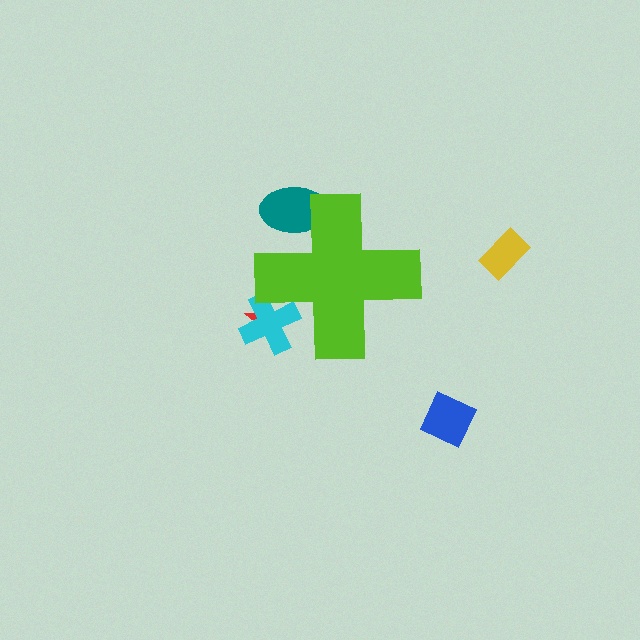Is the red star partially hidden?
Yes, the red star is partially hidden behind the lime cross.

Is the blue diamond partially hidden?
No, the blue diamond is fully visible.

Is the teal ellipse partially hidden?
Yes, the teal ellipse is partially hidden behind the lime cross.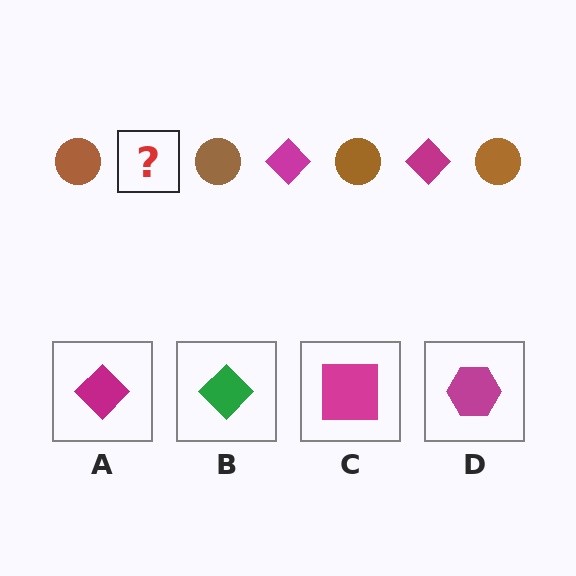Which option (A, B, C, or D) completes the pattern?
A.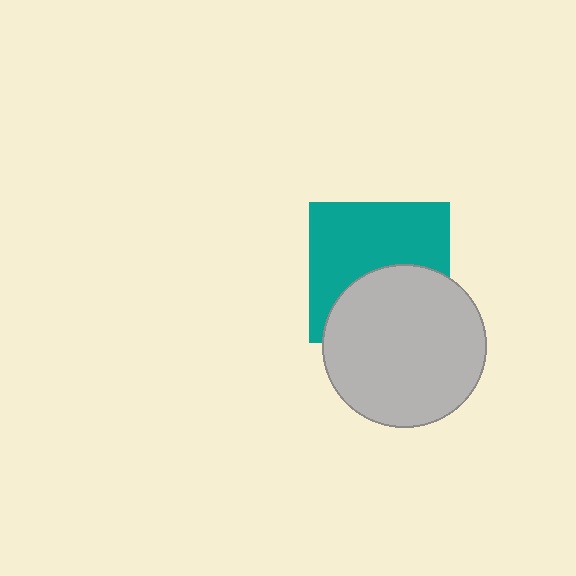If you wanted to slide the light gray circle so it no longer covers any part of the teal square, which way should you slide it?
Slide it down — that is the most direct way to separate the two shapes.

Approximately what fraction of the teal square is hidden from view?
Roughly 43% of the teal square is hidden behind the light gray circle.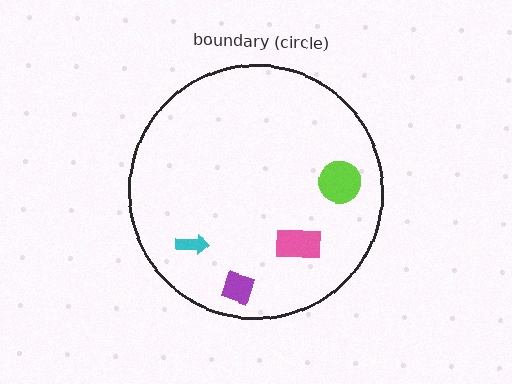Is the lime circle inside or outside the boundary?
Inside.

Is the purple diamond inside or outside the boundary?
Inside.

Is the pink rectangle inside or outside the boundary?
Inside.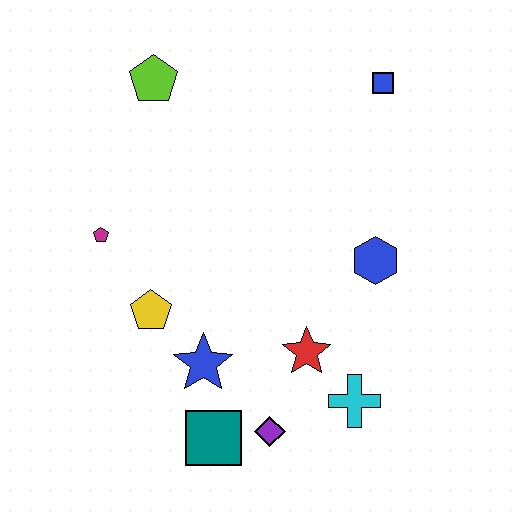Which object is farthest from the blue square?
The teal square is farthest from the blue square.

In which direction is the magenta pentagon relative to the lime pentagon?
The magenta pentagon is below the lime pentagon.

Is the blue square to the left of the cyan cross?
No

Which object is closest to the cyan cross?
The red star is closest to the cyan cross.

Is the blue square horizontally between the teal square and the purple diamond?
No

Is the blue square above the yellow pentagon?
Yes